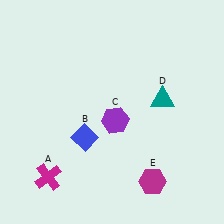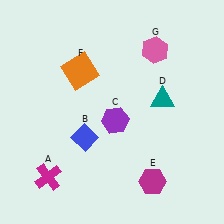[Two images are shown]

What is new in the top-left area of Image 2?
An orange square (F) was added in the top-left area of Image 2.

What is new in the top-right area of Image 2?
A pink hexagon (G) was added in the top-right area of Image 2.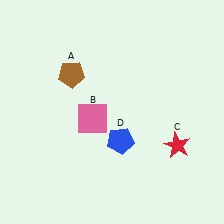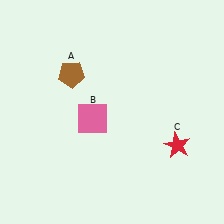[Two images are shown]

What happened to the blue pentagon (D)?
The blue pentagon (D) was removed in Image 2. It was in the bottom-right area of Image 1.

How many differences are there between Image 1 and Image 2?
There is 1 difference between the two images.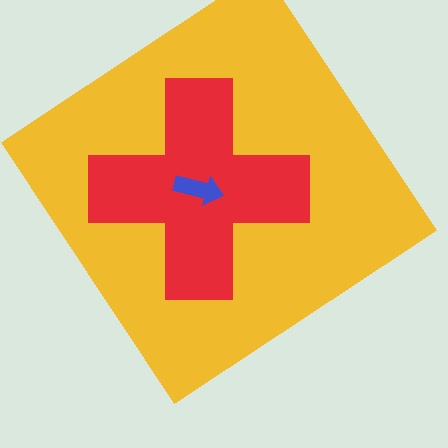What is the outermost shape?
The yellow diamond.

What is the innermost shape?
The blue arrow.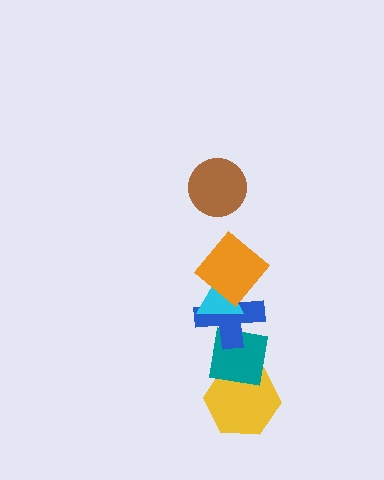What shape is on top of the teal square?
The blue cross is on top of the teal square.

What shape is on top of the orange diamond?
The brown circle is on top of the orange diamond.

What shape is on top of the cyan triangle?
The orange diamond is on top of the cyan triangle.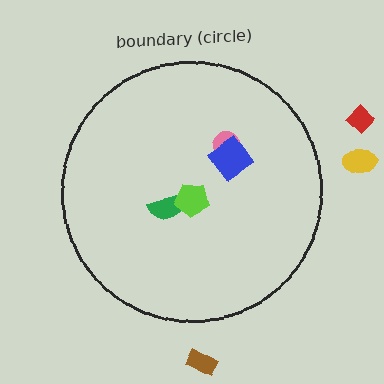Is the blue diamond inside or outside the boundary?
Inside.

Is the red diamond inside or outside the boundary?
Outside.